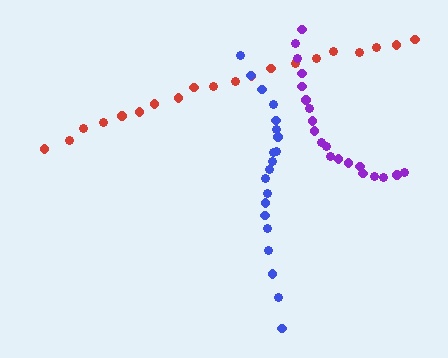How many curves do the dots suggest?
There are 3 distinct paths.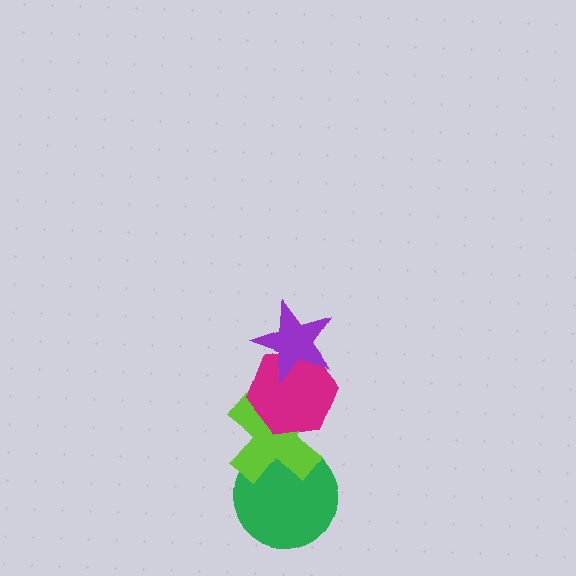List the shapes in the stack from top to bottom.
From top to bottom: the purple star, the magenta hexagon, the lime cross, the green circle.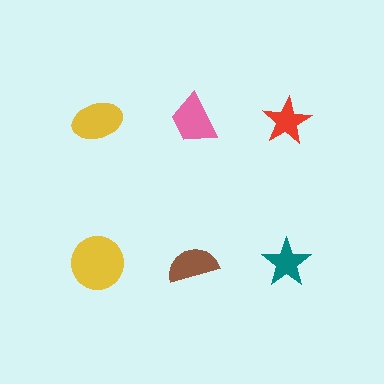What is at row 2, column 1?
A yellow circle.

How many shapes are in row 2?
3 shapes.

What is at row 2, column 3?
A teal star.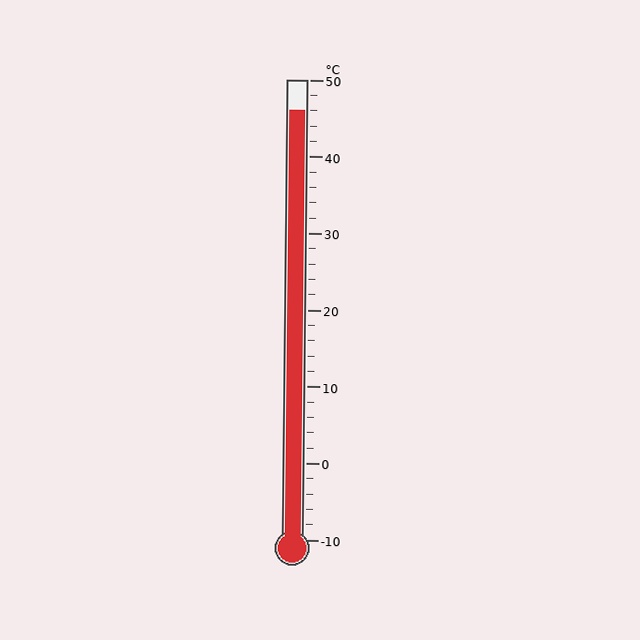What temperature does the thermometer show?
The thermometer shows approximately 46°C.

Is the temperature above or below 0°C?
The temperature is above 0°C.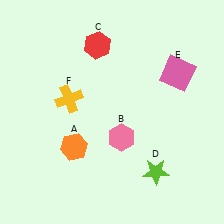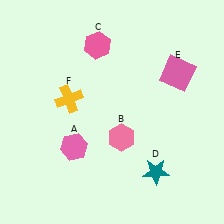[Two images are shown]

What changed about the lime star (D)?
In Image 1, D is lime. In Image 2, it changed to teal.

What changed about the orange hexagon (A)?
In Image 1, A is orange. In Image 2, it changed to pink.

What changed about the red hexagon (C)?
In Image 1, C is red. In Image 2, it changed to pink.